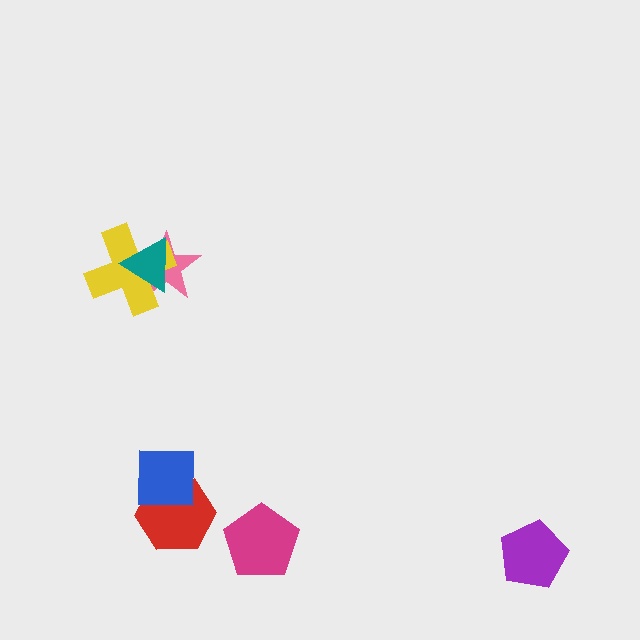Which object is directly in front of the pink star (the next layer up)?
The yellow cross is directly in front of the pink star.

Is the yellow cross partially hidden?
Yes, it is partially covered by another shape.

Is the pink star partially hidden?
Yes, it is partially covered by another shape.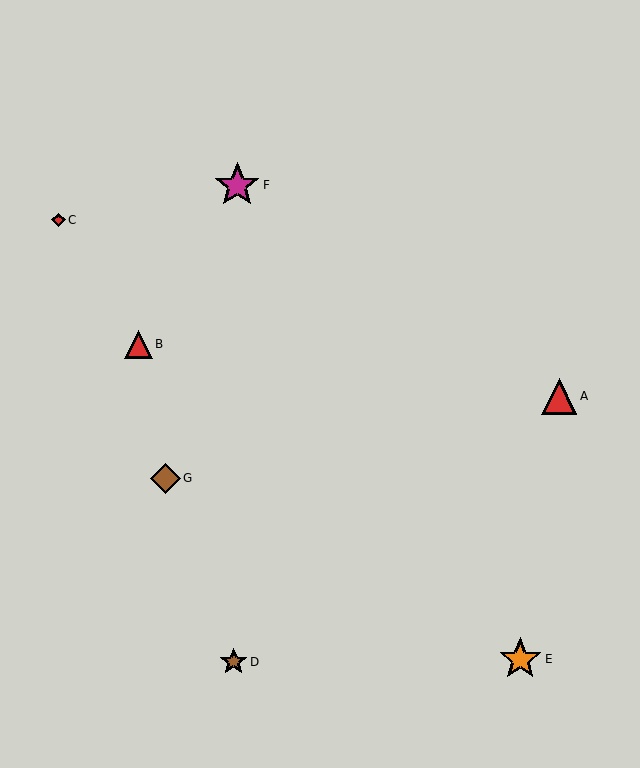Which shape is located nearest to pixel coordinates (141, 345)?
The red triangle (labeled B) at (138, 344) is nearest to that location.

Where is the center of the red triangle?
The center of the red triangle is at (559, 396).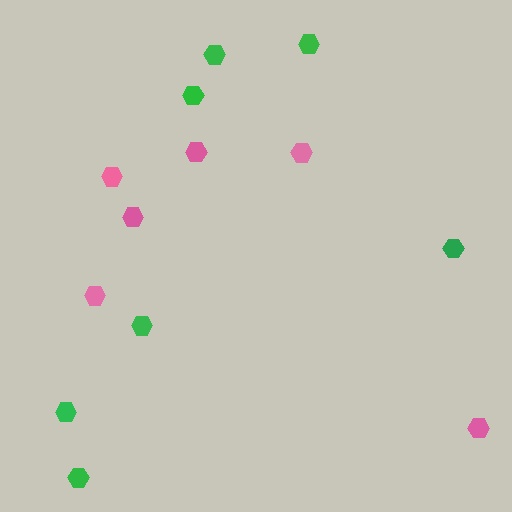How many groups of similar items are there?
There are 2 groups: one group of pink hexagons (6) and one group of green hexagons (7).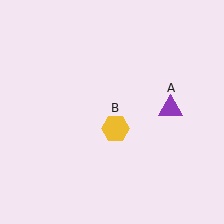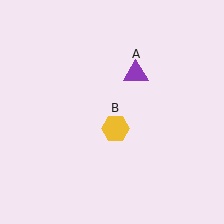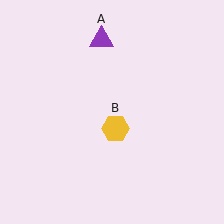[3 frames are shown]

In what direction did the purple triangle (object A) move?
The purple triangle (object A) moved up and to the left.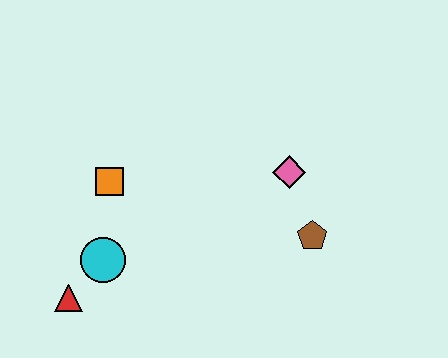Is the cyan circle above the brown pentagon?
No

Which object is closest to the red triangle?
The cyan circle is closest to the red triangle.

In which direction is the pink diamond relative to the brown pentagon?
The pink diamond is above the brown pentagon.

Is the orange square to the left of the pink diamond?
Yes